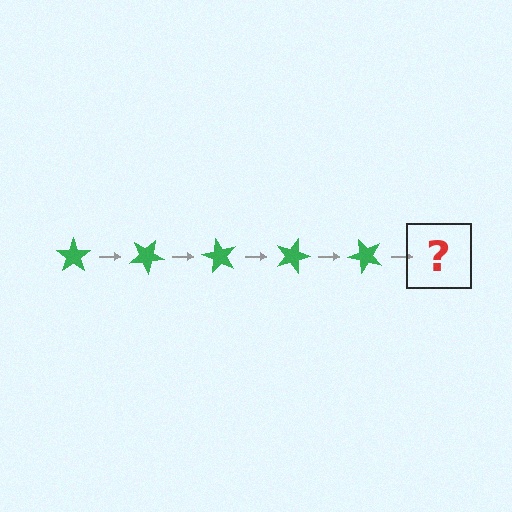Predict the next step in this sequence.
The next step is a green star rotated 150 degrees.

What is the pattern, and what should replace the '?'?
The pattern is that the star rotates 30 degrees each step. The '?' should be a green star rotated 150 degrees.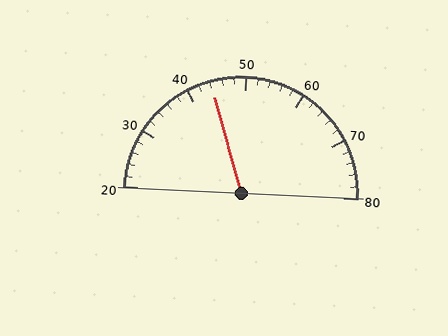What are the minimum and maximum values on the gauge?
The gauge ranges from 20 to 80.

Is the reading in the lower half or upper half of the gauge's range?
The reading is in the lower half of the range (20 to 80).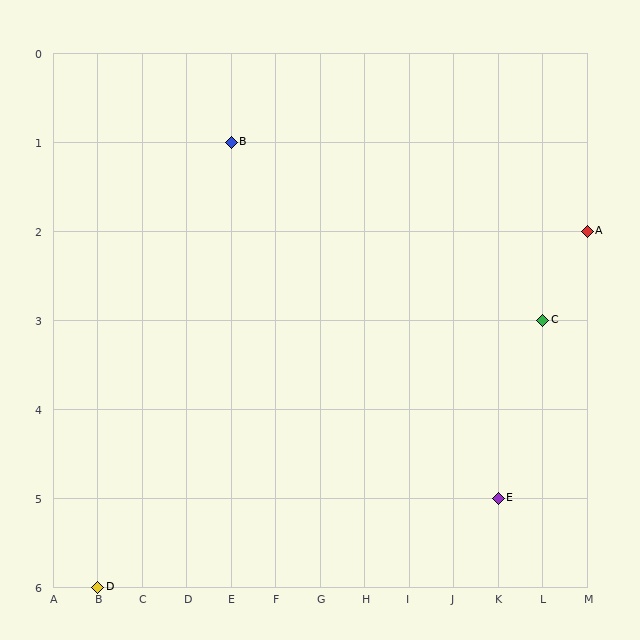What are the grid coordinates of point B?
Point B is at grid coordinates (E, 1).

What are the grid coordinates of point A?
Point A is at grid coordinates (M, 2).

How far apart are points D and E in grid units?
Points D and E are 9 columns and 1 row apart (about 9.1 grid units diagonally).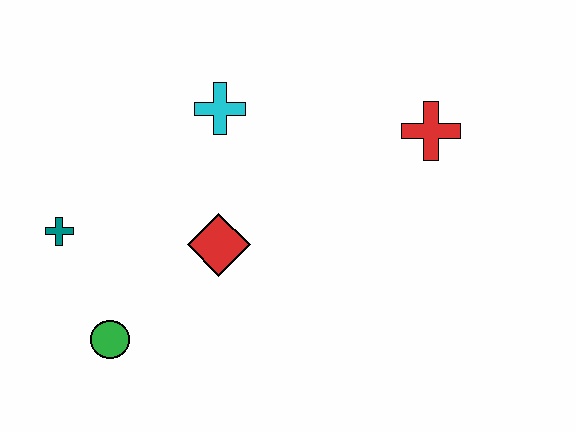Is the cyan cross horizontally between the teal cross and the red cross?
Yes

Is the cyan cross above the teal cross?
Yes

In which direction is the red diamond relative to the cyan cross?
The red diamond is below the cyan cross.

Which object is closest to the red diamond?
The cyan cross is closest to the red diamond.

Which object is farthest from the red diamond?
The red cross is farthest from the red diamond.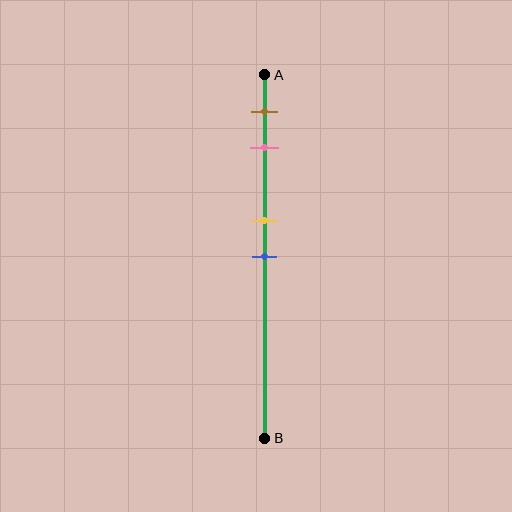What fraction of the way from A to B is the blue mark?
The blue mark is approximately 50% (0.5) of the way from A to B.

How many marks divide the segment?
There are 4 marks dividing the segment.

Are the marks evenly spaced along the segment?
No, the marks are not evenly spaced.